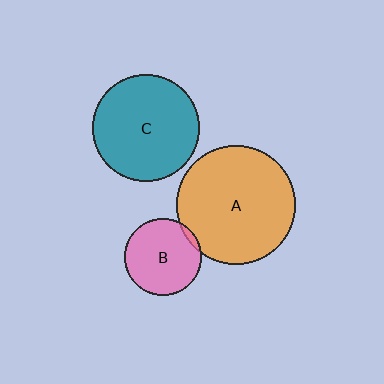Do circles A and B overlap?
Yes.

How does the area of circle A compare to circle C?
Approximately 1.2 times.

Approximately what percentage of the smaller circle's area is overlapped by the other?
Approximately 5%.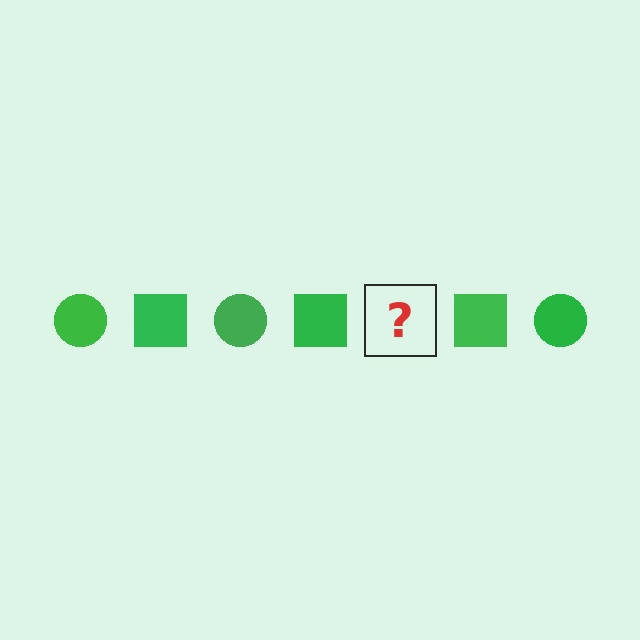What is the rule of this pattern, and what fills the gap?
The rule is that the pattern cycles through circle, square shapes in green. The gap should be filled with a green circle.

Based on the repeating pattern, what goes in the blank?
The blank should be a green circle.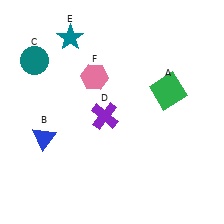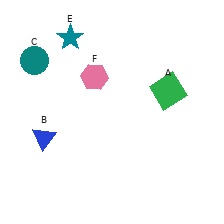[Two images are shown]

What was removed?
The purple cross (D) was removed in Image 2.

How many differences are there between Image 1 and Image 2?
There is 1 difference between the two images.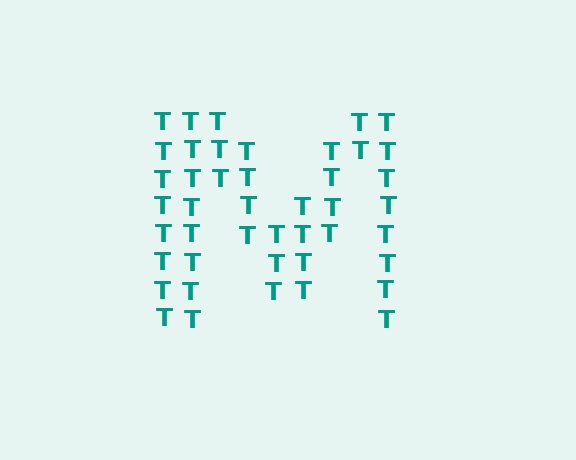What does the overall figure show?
The overall figure shows the letter M.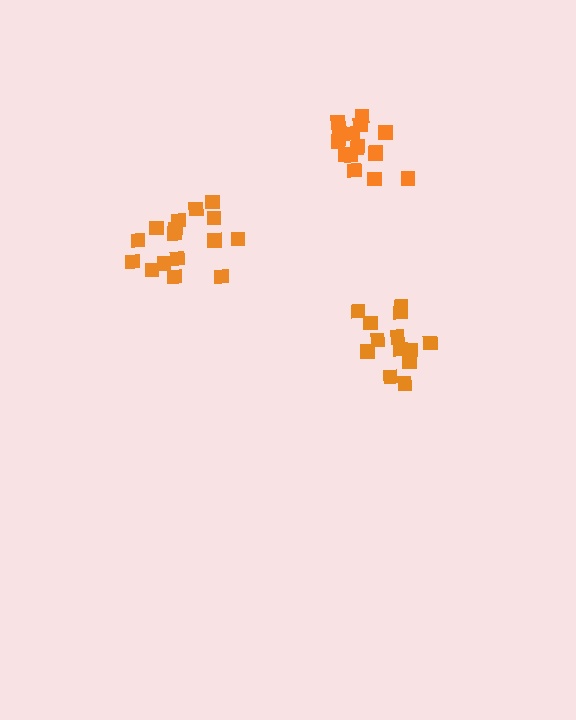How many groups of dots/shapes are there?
There are 3 groups.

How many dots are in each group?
Group 1: 16 dots, Group 2: 17 dots, Group 3: 13 dots (46 total).